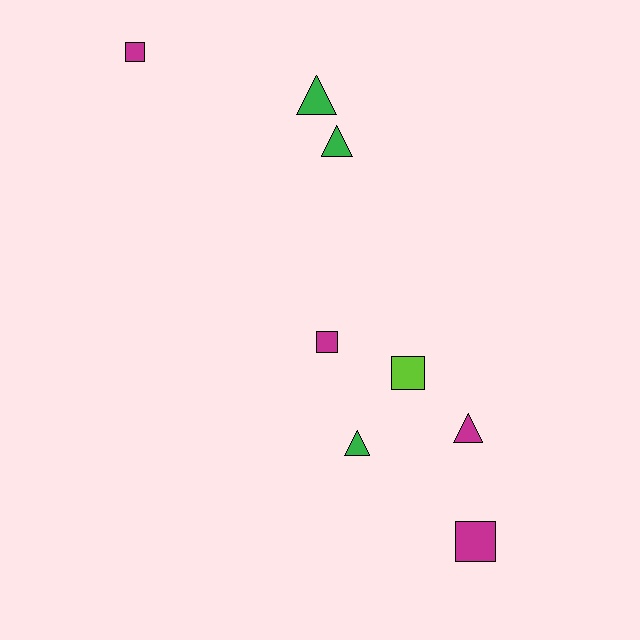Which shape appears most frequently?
Square, with 4 objects.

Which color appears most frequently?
Magenta, with 4 objects.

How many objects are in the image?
There are 8 objects.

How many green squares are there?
There are no green squares.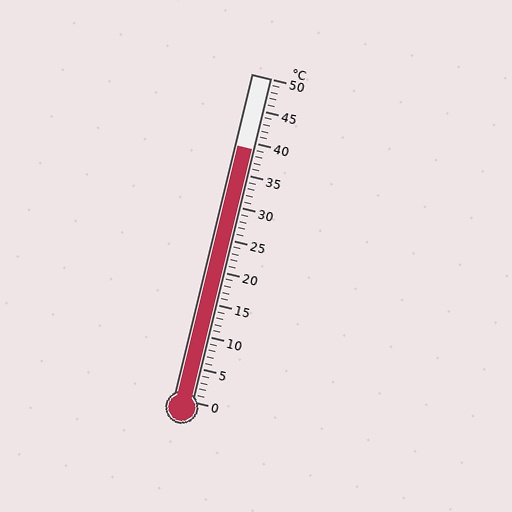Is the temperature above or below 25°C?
The temperature is above 25°C.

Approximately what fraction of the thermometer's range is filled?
The thermometer is filled to approximately 80% of its range.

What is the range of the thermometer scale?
The thermometer scale ranges from 0°C to 50°C.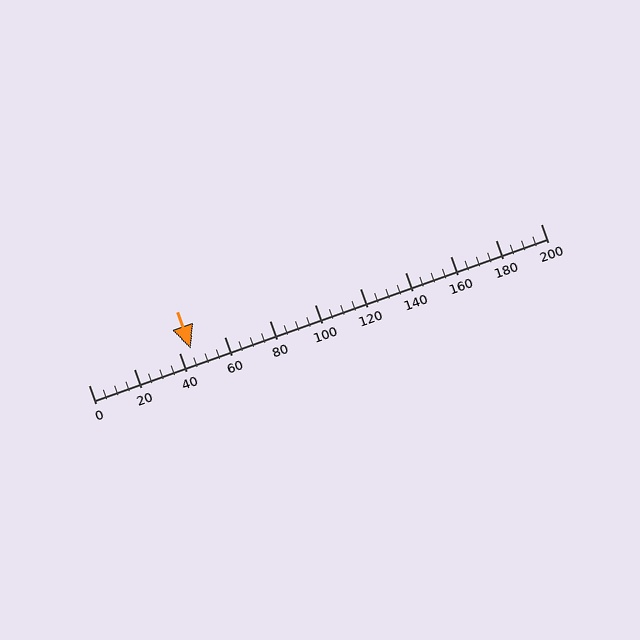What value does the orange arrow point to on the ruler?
The orange arrow points to approximately 45.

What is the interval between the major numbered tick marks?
The major tick marks are spaced 20 units apart.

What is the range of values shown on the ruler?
The ruler shows values from 0 to 200.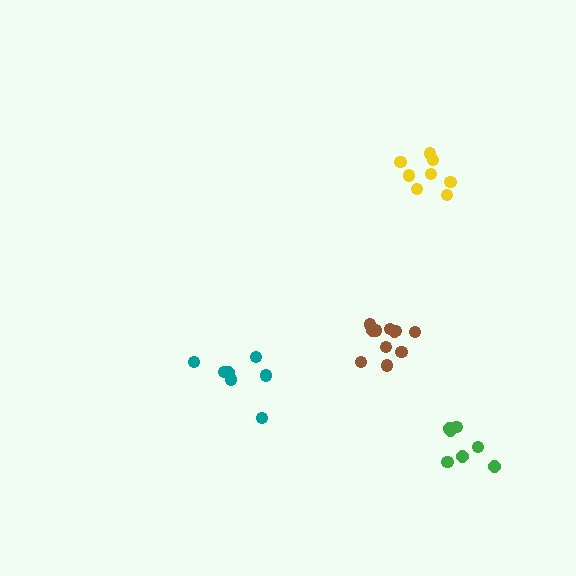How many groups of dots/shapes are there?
There are 4 groups.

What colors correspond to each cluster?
The clusters are colored: brown, teal, yellow, green.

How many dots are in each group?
Group 1: 11 dots, Group 2: 7 dots, Group 3: 8 dots, Group 4: 7 dots (33 total).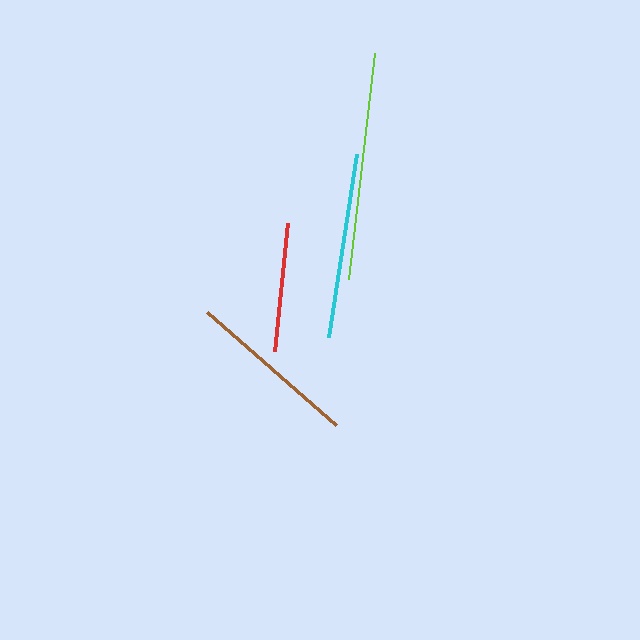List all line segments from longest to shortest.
From longest to shortest: lime, cyan, brown, red.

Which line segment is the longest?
The lime line is the longest at approximately 227 pixels.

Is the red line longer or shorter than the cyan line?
The cyan line is longer than the red line.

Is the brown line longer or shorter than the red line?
The brown line is longer than the red line.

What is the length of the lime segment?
The lime segment is approximately 227 pixels long.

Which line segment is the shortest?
The red line is the shortest at approximately 129 pixels.